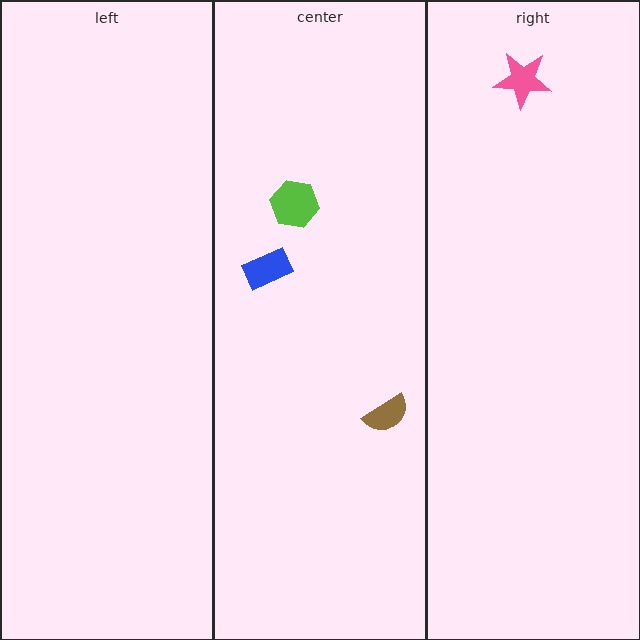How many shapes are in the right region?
1.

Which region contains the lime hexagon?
The center region.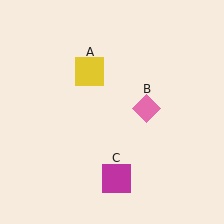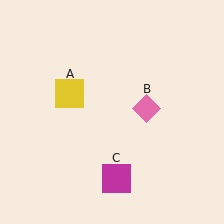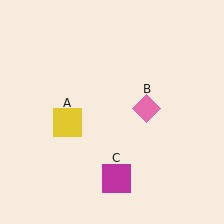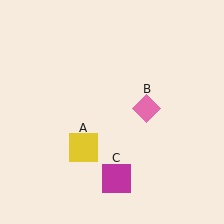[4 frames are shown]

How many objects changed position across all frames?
1 object changed position: yellow square (object A).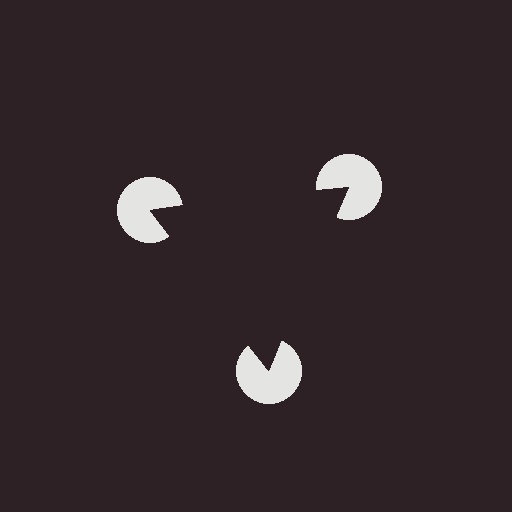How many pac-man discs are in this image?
There are 3 — one at each vertex of the illusory triangle.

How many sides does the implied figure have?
3 sides.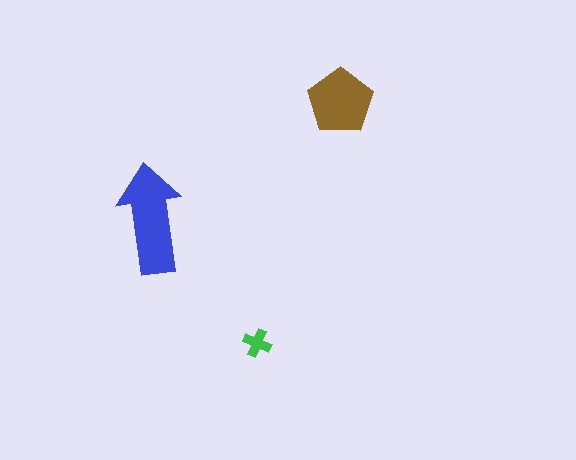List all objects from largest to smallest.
The blue arrow, the brown pentagon, the green cross.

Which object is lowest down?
The green cross is bottommost.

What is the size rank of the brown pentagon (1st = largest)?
2nd.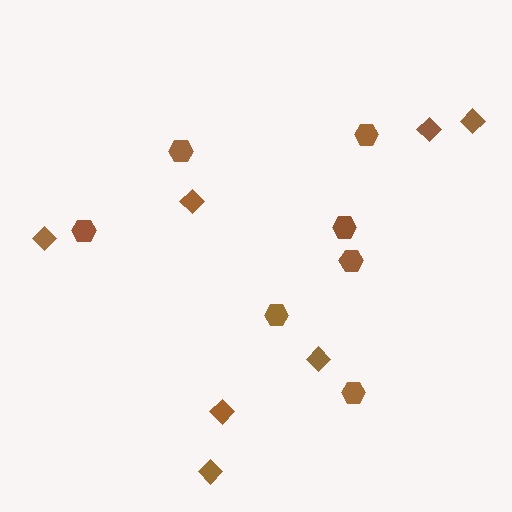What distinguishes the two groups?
There are 2 groups: one group of hexagons (7) and one group of diamonds (7).